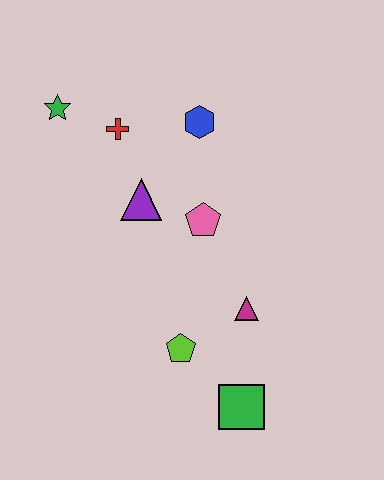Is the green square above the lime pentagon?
No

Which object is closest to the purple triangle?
The pink pentagon is closest to the purple triangle.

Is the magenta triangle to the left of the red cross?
No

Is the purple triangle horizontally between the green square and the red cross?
Yes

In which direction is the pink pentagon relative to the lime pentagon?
The pink pentagon is above the lime pentagon.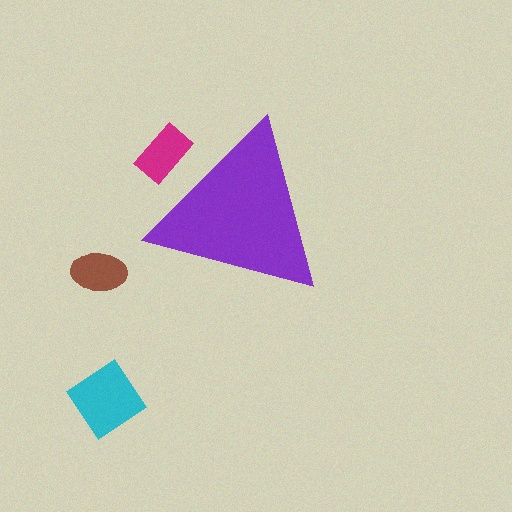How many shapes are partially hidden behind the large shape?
1 shape is partially hidden.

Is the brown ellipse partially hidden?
No, the brown ellipse is fully visible.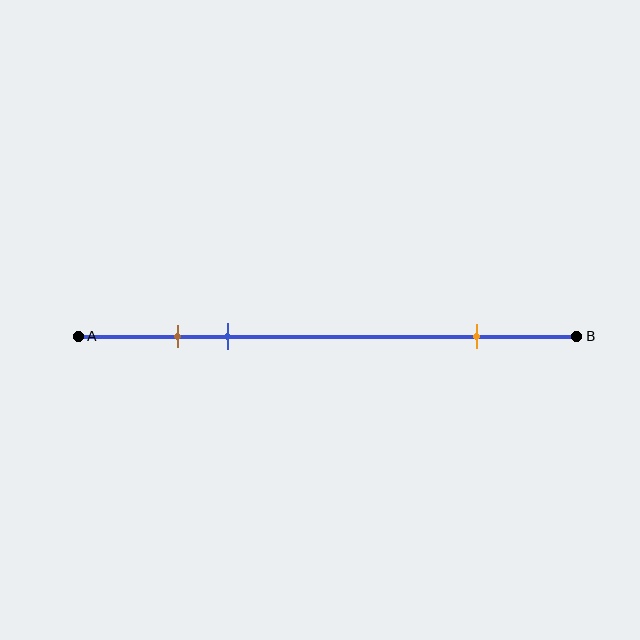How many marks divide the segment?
There are 3 marks dividing the segment.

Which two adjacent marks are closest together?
The brown and blue marks are the closest adjacent pair.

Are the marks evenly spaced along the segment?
No, the marks are not evenly spaced.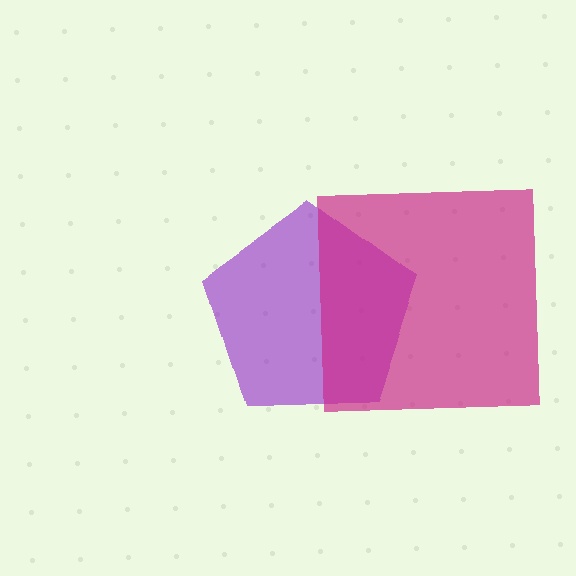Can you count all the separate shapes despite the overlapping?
Yes, there are 2 separate shapes.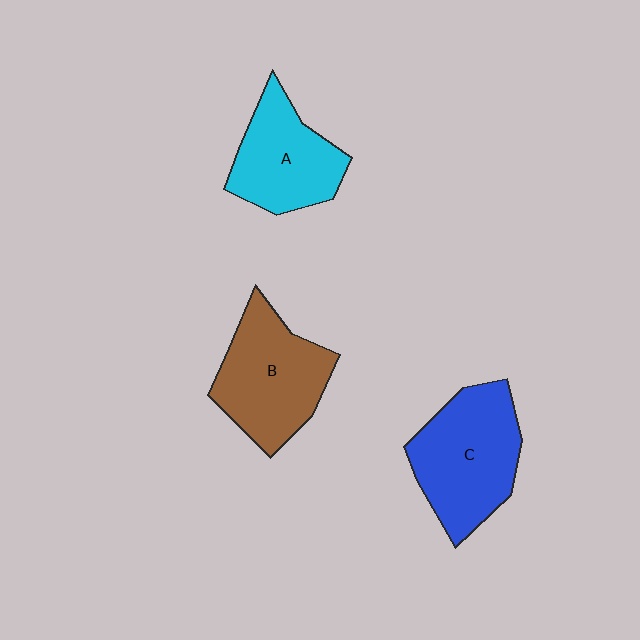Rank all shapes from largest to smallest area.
From largest to smallest: C (blue), B (brown), A (cyan).